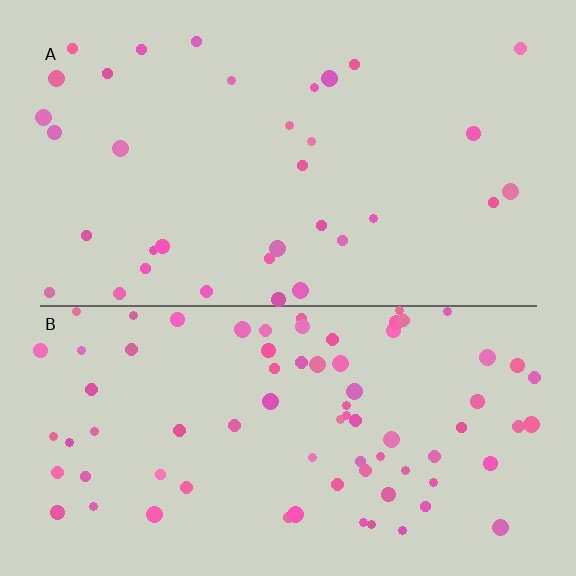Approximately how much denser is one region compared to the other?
Approximately 2.3× — region B over region A.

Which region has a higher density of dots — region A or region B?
B (the bottom).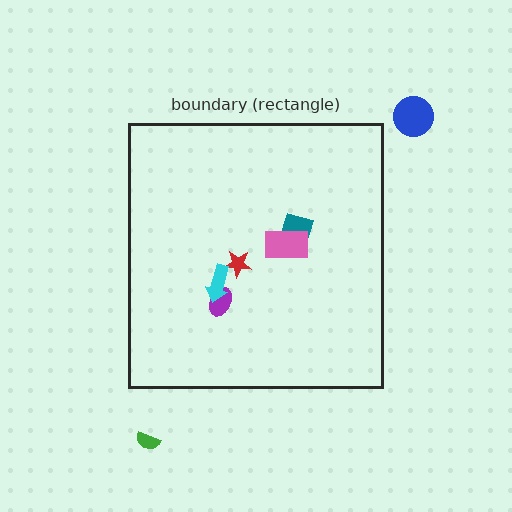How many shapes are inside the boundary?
5 inside, 2 outside.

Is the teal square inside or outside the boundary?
Inside.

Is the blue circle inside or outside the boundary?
Outside.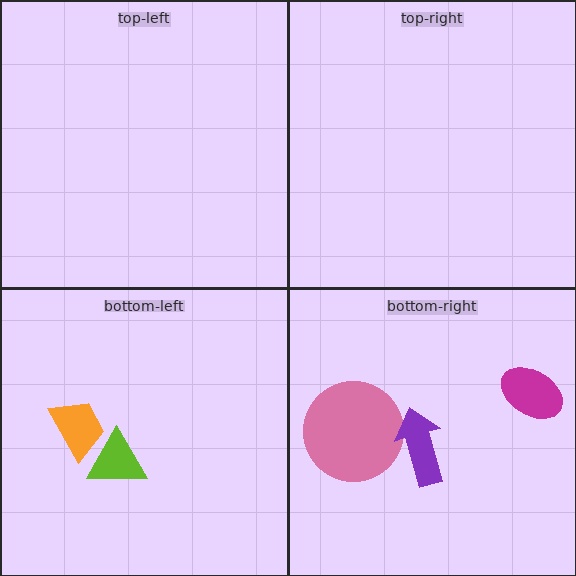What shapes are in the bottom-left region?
The orange trapezoid, the lime triangle.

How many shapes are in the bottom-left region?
2.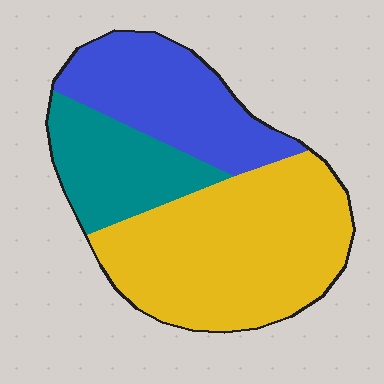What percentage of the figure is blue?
Blue takes up about one quarter (1/4) of the figure.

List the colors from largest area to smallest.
From largest to smallest: yellow, blue, teal.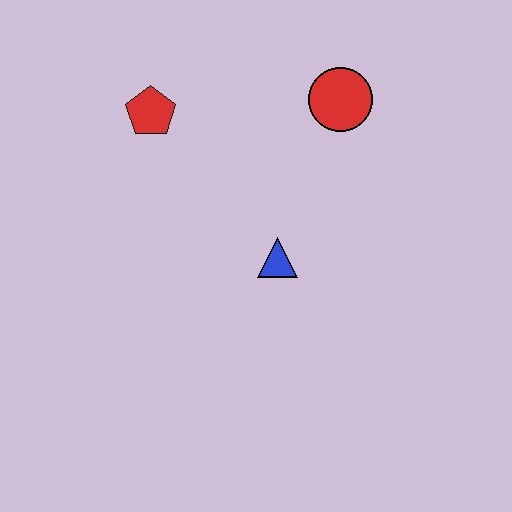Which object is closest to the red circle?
The blue triangle is closest to the red circle.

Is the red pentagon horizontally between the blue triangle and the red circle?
No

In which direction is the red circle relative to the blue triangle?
The red circle is above the blue triangle.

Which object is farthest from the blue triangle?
The red pentagon is farthest from the blue triangle.